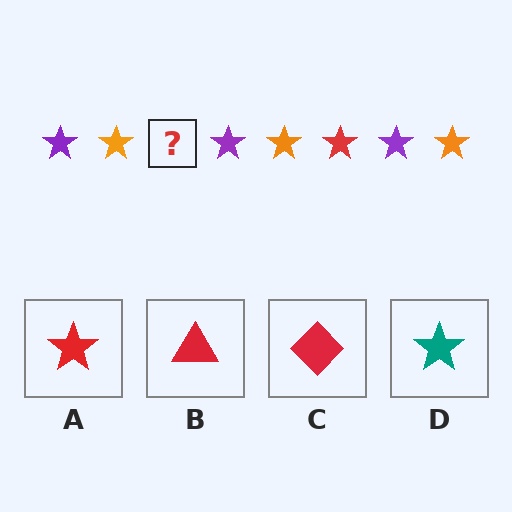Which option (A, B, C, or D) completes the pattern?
A.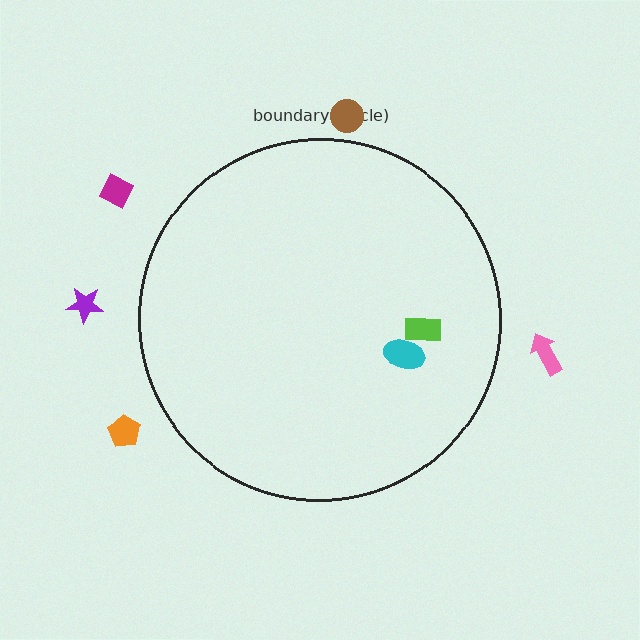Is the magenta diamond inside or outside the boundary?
Outside.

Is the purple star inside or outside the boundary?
Outside.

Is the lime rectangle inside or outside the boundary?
Inside.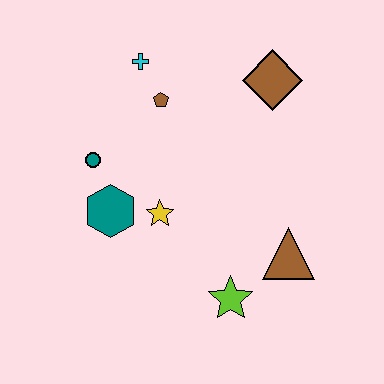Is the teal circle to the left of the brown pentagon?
Yes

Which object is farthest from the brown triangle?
The cyan cross is farthest from the brown triangle.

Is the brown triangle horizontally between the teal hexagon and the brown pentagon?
No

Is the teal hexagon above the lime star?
Yes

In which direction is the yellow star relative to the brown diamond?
The yellow star is below the brown diamond.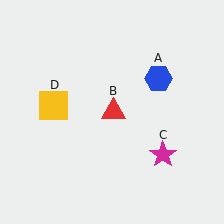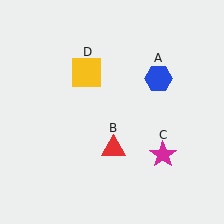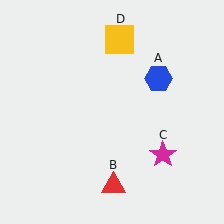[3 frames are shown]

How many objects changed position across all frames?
2 objects changed position: red triangle (object B), yellow square (object D).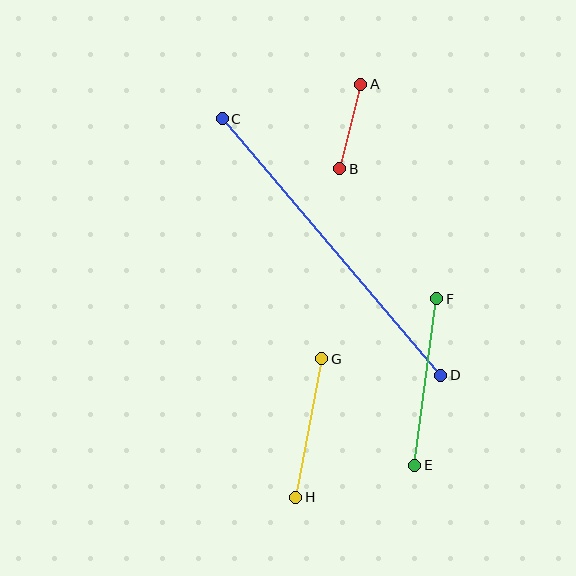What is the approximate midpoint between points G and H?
The midpoint is at approximately (309, 428) pixels.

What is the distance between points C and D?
The distance is approximately 337 pixels.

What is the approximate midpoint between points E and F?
The midpoint is at approximately (426, 382) pixels.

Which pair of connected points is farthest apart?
Points C and D are farthest apart.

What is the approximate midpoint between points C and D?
The midpoint is at approximately (331, 247) pixels.